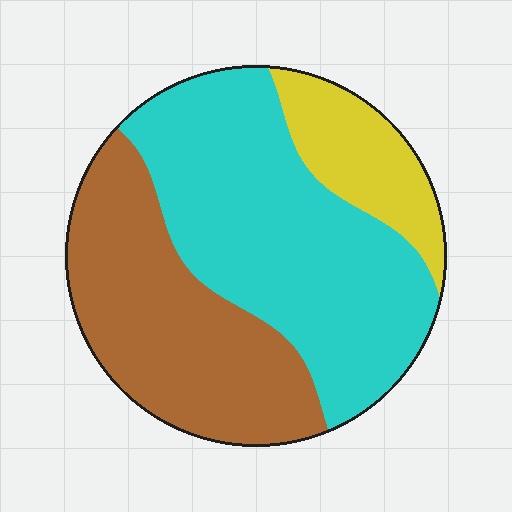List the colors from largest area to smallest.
From largest to smallest: cyan, brown, yellow.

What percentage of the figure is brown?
Brown takes up about three eighths (3/8) of the figure.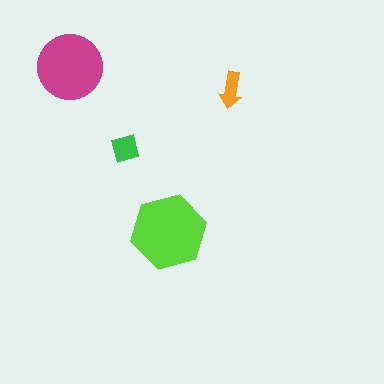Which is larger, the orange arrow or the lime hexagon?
The lime hexagon.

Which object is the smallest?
The orange arrow.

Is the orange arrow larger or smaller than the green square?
Smaller.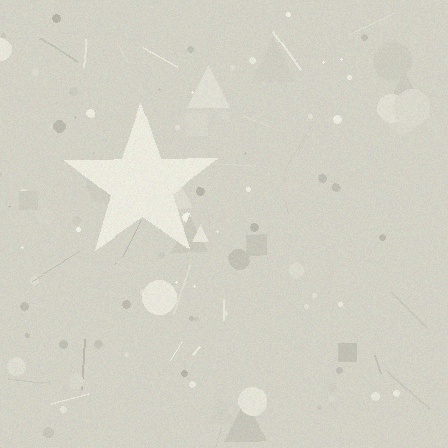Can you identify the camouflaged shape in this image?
The camouflaged shape is a star.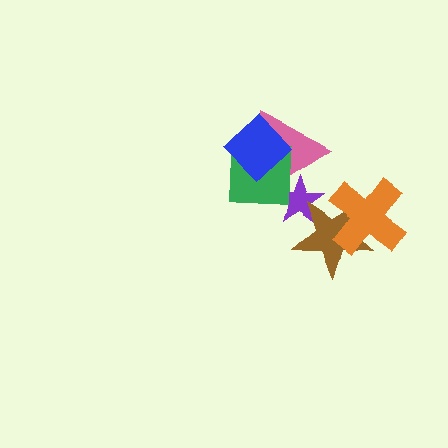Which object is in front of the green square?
The blue diamond is in front of the green square.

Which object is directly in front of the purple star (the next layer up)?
The brown star is directly in front of the purple star.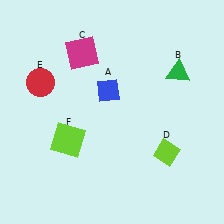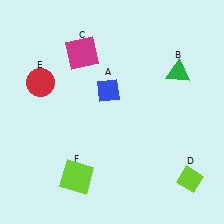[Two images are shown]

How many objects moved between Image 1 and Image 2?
2 objects moved between the two images.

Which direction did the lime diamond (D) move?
The lime diamond (D) moved down.